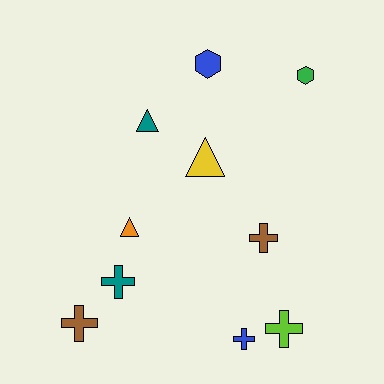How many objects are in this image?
There are 10 objects.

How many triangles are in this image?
There are 3 triangles.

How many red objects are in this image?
There are no red objects.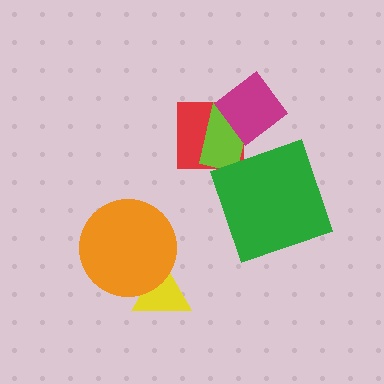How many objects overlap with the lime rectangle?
2 objects overlap with the lime rectangle.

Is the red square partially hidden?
Yes, it is partially covered by another shape.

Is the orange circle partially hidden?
No, no other shape covers it.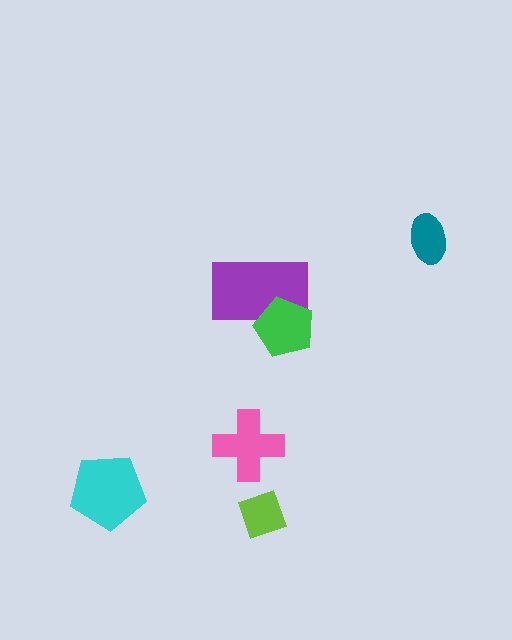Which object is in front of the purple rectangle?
The green pentagon is in front of the purple rectangle.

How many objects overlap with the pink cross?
0 objects overlap with the pink cross.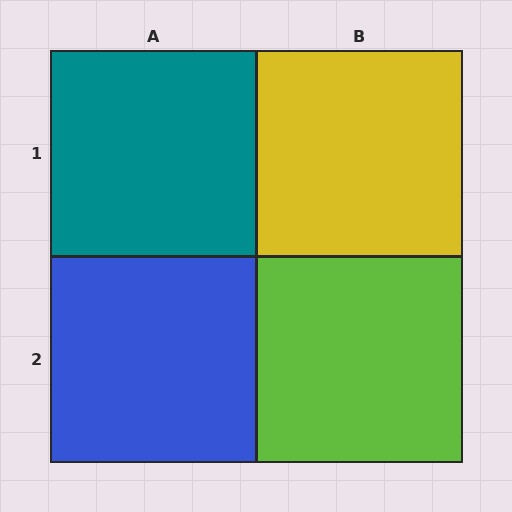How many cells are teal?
1 cell is teal.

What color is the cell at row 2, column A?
Blue.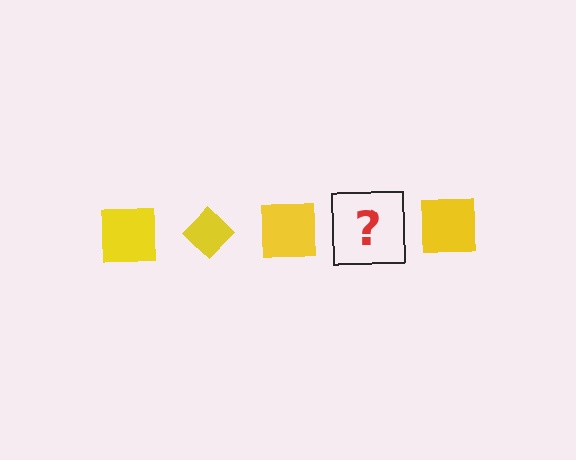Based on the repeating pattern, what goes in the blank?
The blank should be a yellow diamond.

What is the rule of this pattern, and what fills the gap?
The rule is that the pattern cycles through square, diamond shapes in yellow. The gap should be filled with a yellow diamond.